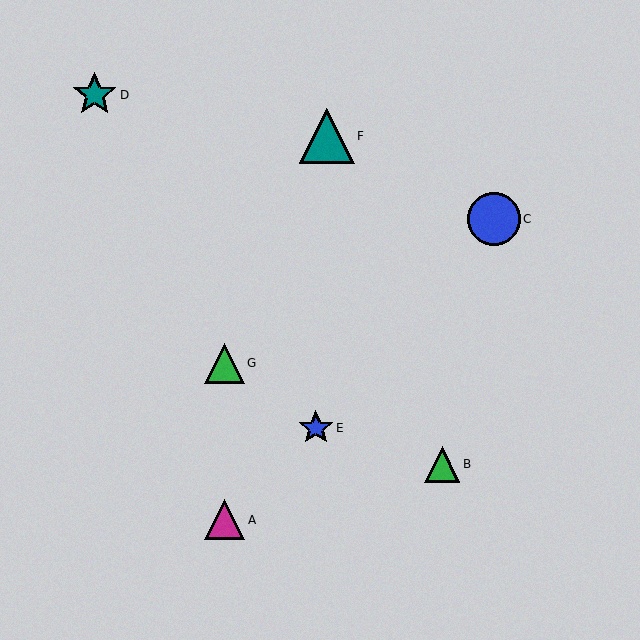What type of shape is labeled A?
Shape A is a magenta triangle.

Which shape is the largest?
The teal triangle (labeled F) is the largest.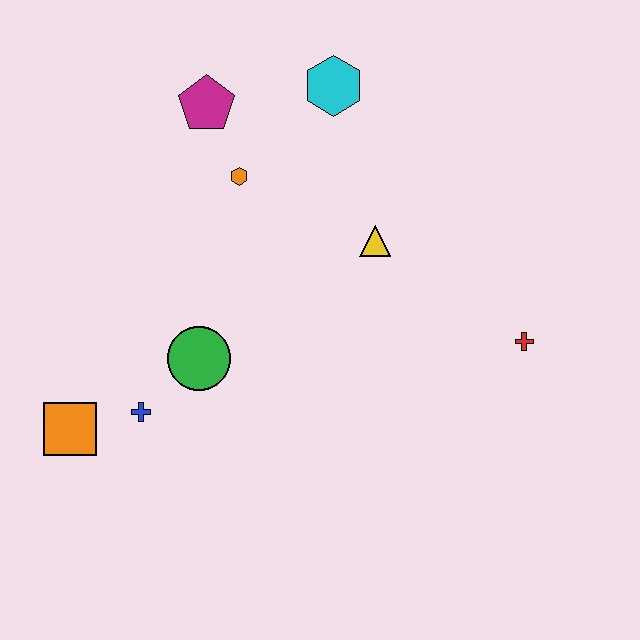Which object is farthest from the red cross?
The orange square is farthest from the red cross.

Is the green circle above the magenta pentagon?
No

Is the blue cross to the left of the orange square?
No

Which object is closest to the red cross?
The yellow triangle is closest to the red cross.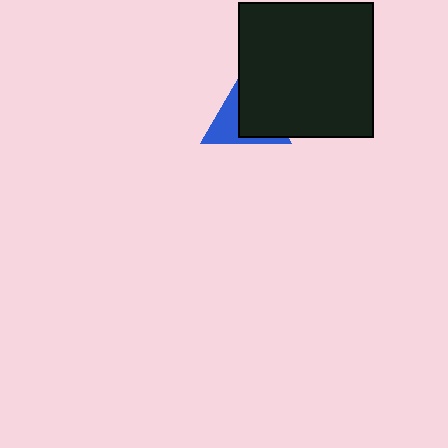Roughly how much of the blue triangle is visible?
A small part of it is visible (roughly 41%).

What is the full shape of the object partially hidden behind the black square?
The partially hidden object is a blue triangle.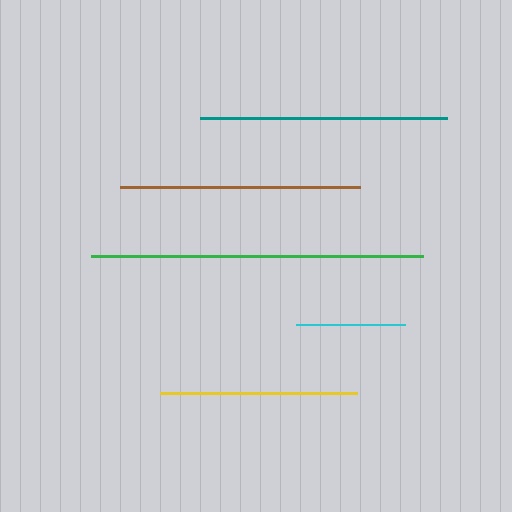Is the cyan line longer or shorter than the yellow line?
The yellow line is longer than the cyan line.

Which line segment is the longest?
The green line is the longest at approximately 332 pixels.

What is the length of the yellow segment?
The yellow segment is approximately 197 pixels long.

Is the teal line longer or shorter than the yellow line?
The teal line is longer than the yellow line.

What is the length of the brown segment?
The brown segment is approximately 240 pixels long.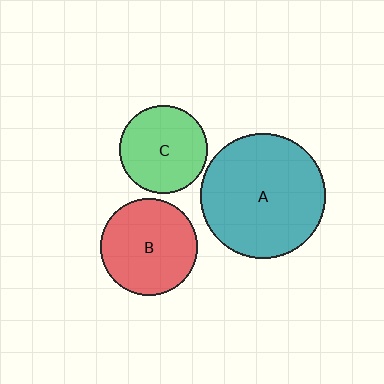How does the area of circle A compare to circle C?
Approximately 2.0 times.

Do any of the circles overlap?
No, none of the circles overlap.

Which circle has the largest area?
Circle A (teal).